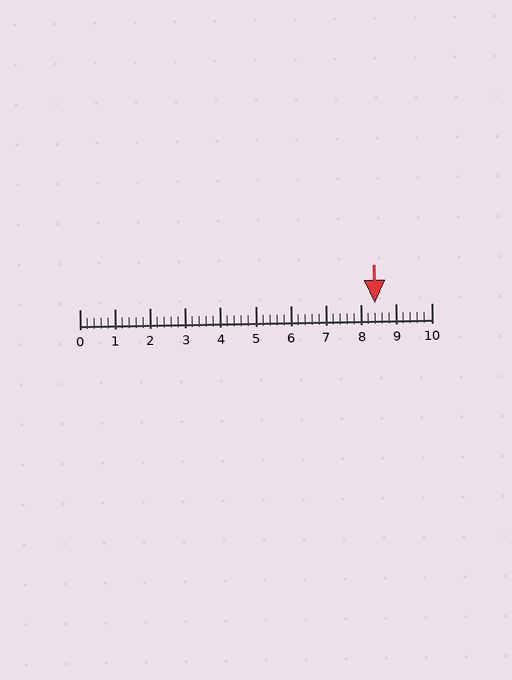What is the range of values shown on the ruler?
The ruler shows values from 0 to 10.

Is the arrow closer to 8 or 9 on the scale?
The arrow is closer to 8.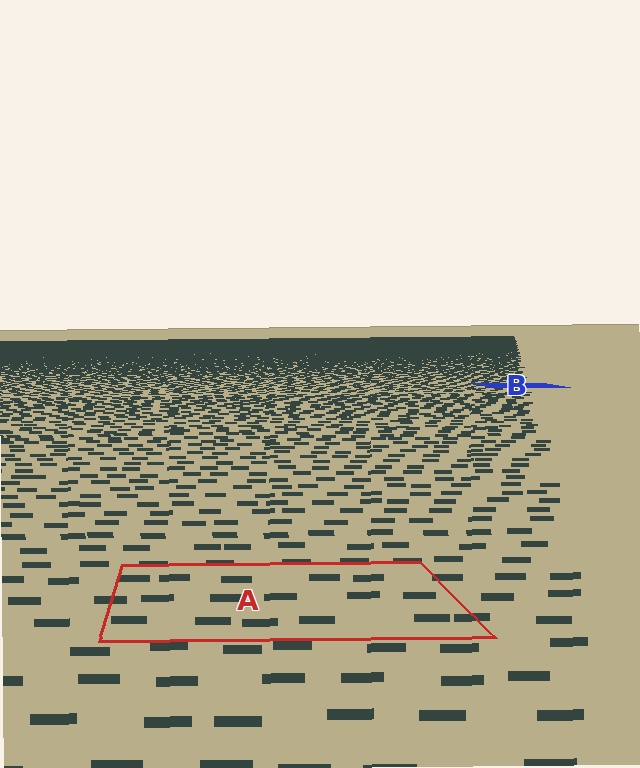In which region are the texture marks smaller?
The texture marks are smaller in region B, because it is farther away.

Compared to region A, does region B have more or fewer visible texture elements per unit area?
Region B has more texture elements per unit area — they are packed more densely because it is farther away.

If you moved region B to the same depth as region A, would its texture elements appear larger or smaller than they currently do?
They would appear larger. At a closer depth, the same texture elements are projected at a bigger on-screen size.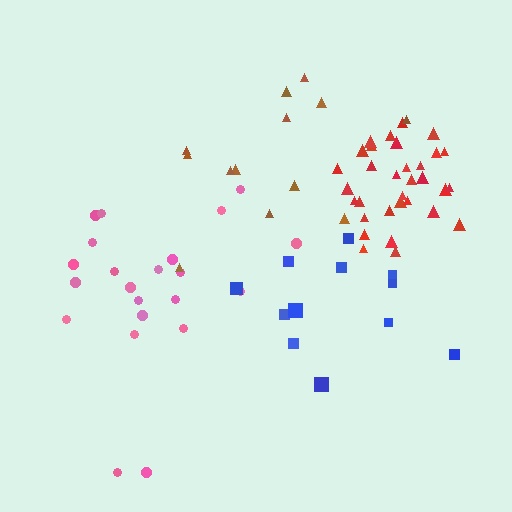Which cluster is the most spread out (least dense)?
Brown.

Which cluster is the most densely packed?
Red.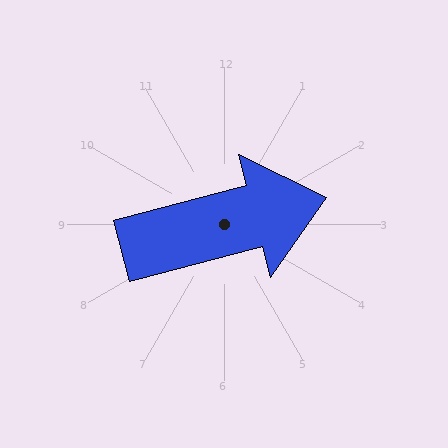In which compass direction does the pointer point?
East.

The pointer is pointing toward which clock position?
Roughly 3 o'clock.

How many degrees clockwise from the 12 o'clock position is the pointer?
Approximately 75 degrees.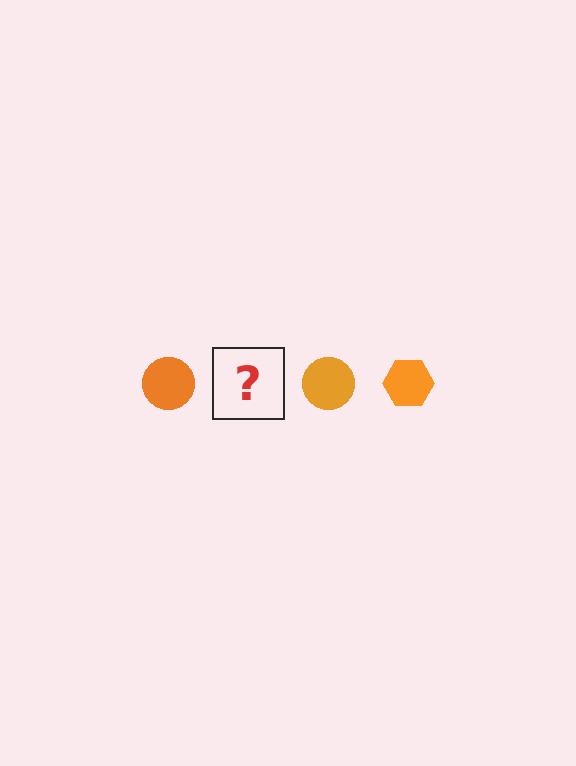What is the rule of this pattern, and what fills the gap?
The rule is that the pattern cycles through circle, hexagon shapes in orange. The gap should be filled with an orange hexagon.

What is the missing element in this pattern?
The missing element is an orange hexagon.